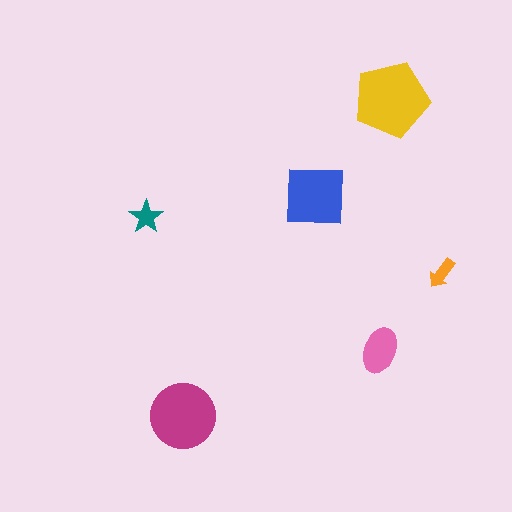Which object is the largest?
The yellow pentagon.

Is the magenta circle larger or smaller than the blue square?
Larger.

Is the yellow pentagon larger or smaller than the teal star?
Larger.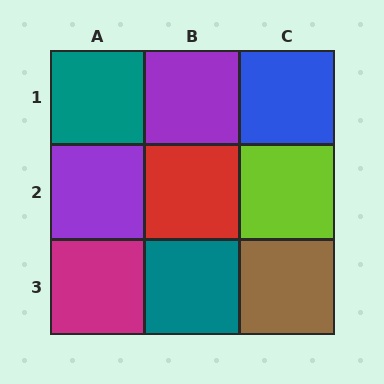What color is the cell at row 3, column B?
Teal.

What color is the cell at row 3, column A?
Magenta.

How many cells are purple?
2 cells are purple.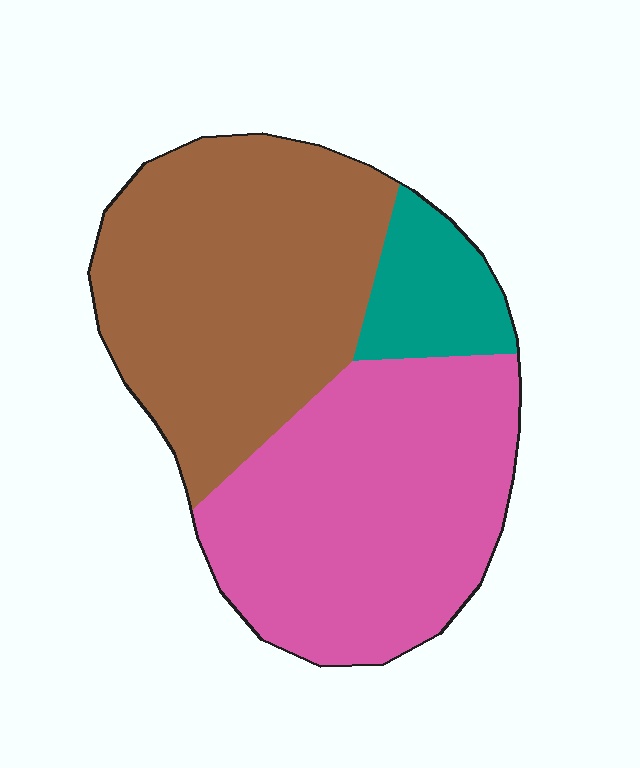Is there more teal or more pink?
Pink.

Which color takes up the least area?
Teal, at roughly 10%.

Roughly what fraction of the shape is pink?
Pink covers 44% of the shape.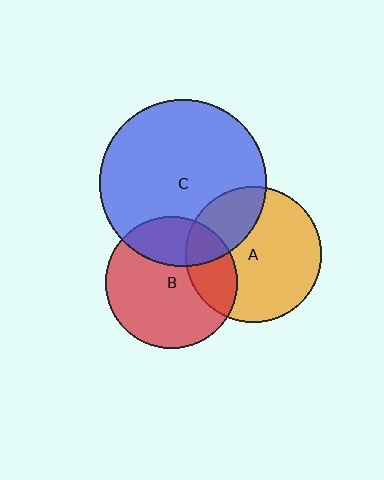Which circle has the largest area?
Circle C (blue).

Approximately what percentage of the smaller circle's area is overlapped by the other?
Approximately 25%.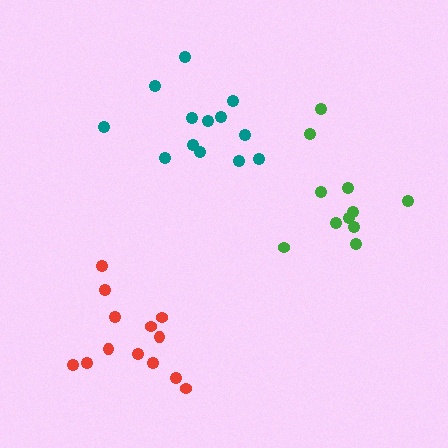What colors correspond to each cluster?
The clusters are colored: green, teal, red.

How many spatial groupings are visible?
There are 3 spatial groupings.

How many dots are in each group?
Group 1: 11 dots, Group 2: 13 dots, Group 3: 13 dots (37 total).